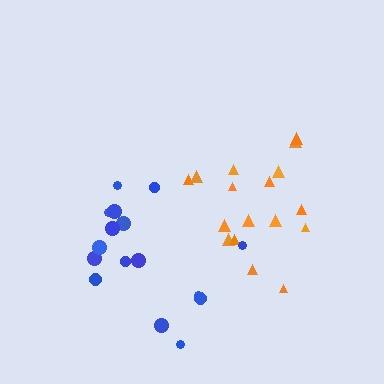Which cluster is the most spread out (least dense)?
Blue.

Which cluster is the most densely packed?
Orange.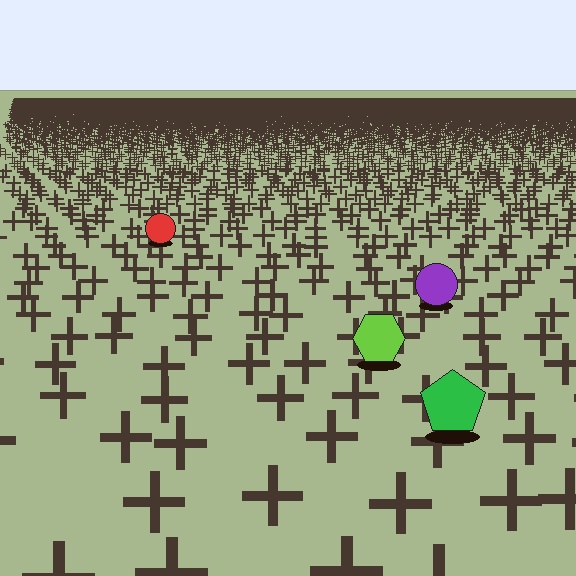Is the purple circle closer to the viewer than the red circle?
Yes. The purple circle is closer — you can tell from the texture gradient: the ground texture is coarser near it.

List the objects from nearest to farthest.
From nearest to farthest: the green pentagon, the lime hexagon, the purple circle, the red circle.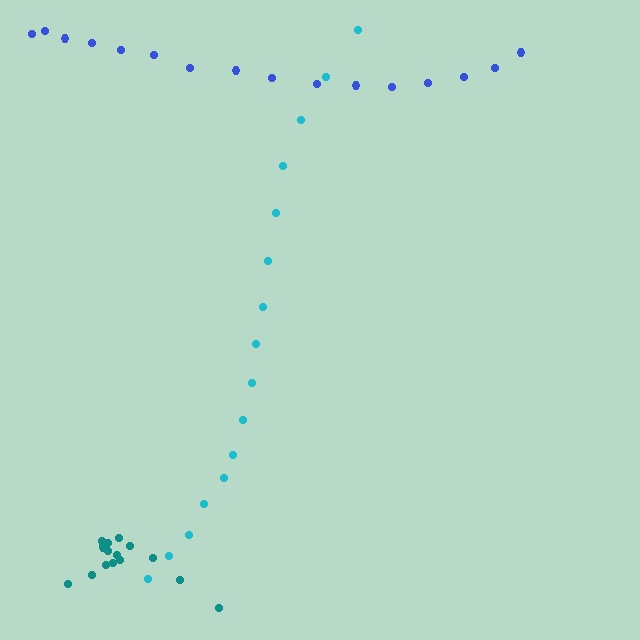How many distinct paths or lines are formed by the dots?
There are 3 distinct paths.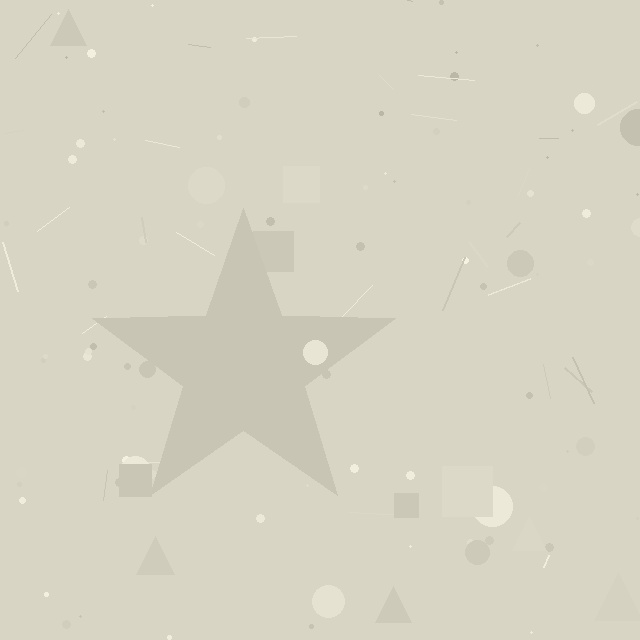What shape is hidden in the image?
A star is hidden in the image.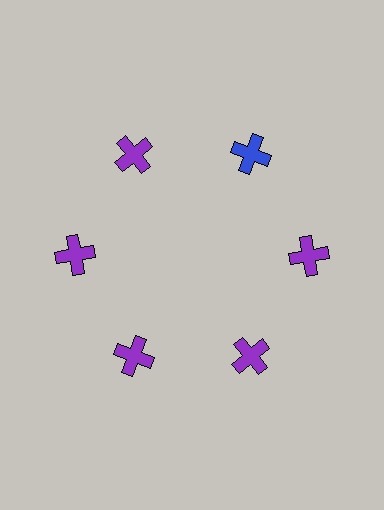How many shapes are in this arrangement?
There are 6 shapes arranged in a ring pattern.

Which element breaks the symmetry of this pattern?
The blue cross at roughly the 1 o'clock position breaks the symmetry. All other shapes are purple crosses.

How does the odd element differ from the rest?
It has a different color: blue instead of purple.